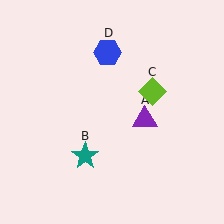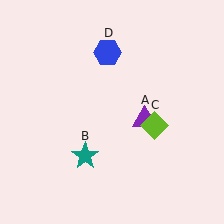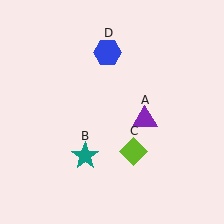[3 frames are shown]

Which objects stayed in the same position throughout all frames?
Purple triangle (object A) and teal star (object B) and blue hexagon (object D) remained stationary.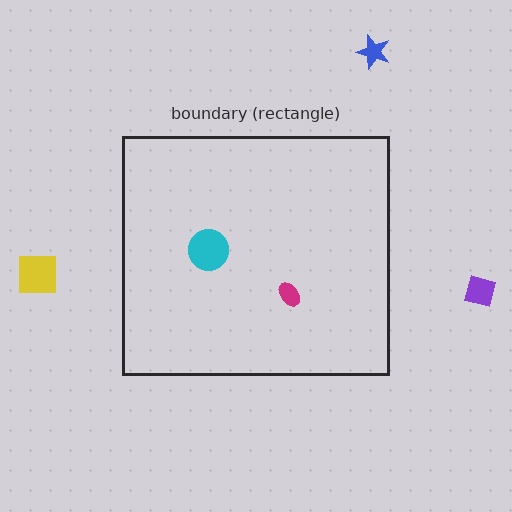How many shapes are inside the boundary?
2 inside, 3 outside.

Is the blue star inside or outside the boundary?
Outside.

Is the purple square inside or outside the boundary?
Outside.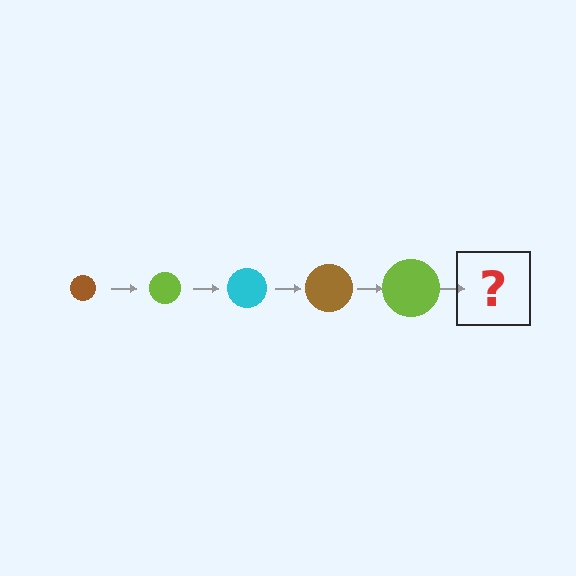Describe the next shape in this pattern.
It should be a cyan circle, larger than the previous one.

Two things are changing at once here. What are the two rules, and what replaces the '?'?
The two rules are that the circle grows larger each step and the color cycles through brown, lime, and cyan. The '?' should be a cyan circle, larger than the previous one.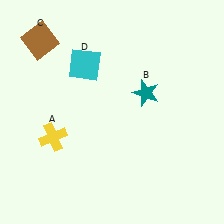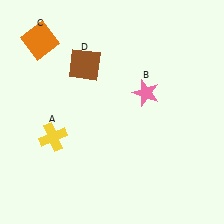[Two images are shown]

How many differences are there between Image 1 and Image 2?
There are 3 differences between the two images.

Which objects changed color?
B changed from teal to pink. C changed from brown to orange. D changed from cyan to brown.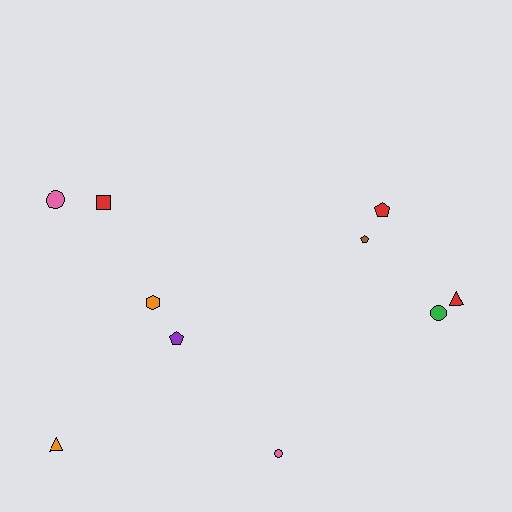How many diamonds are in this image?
There are no diamonds.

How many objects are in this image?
There are 10 objects.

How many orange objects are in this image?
There are 2 orange objects.